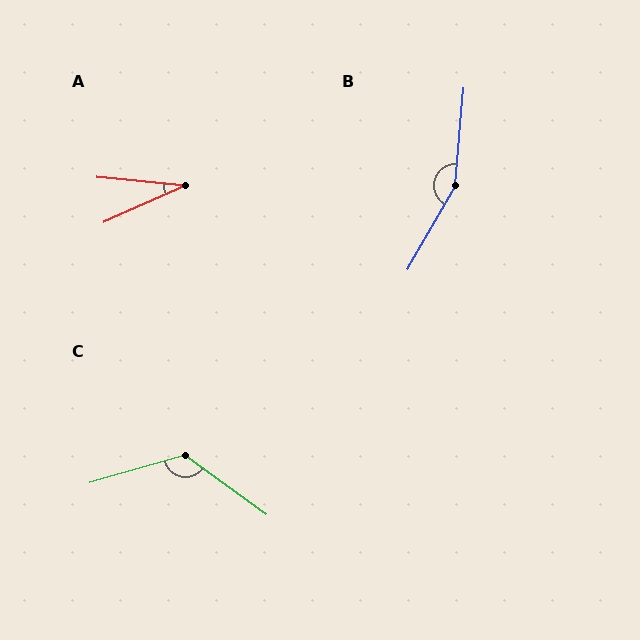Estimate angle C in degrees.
Approximately 128 degrees.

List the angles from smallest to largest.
A (30°), C (128°), B (155°).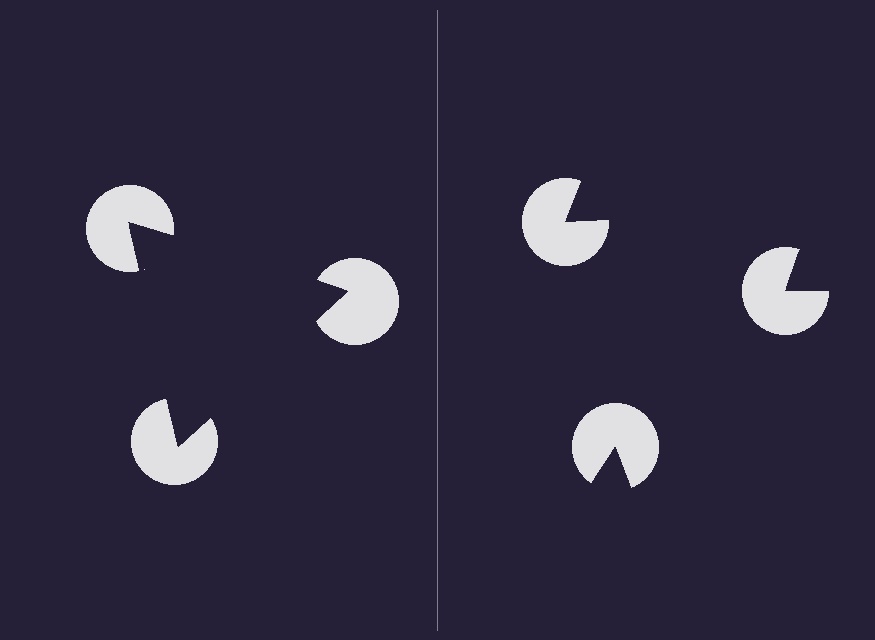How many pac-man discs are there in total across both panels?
6 — 3 on each side.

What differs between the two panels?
The pac-man discs are positioned identically on both sides; only the wedge orientations differ. On the left they align to a triangle; on the right they are misaligned.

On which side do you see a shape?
An illusory triangle appears on the left side. On the right side the wedge cuts are rotated, so no coherent shape forms.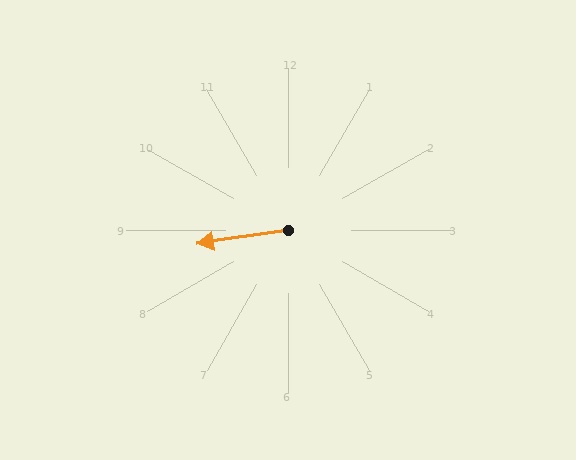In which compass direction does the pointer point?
West.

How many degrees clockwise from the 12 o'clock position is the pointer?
Approximately 262 degrees.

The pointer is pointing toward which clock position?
Roughly 9 o'clock.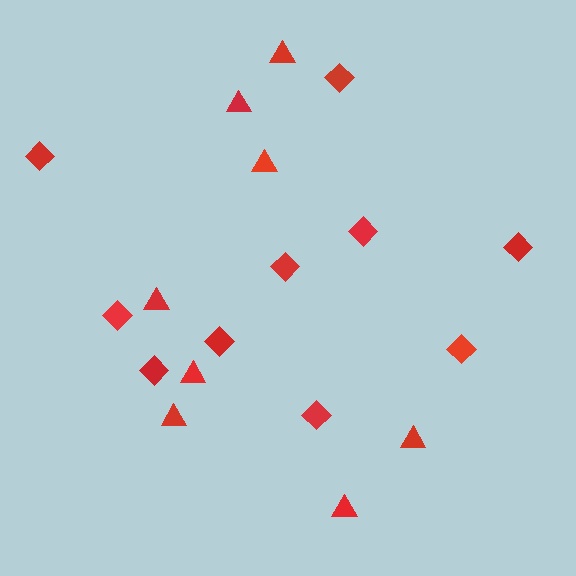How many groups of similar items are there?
There are 2 groups: one group of triangles (8) and one group of diamonds (10).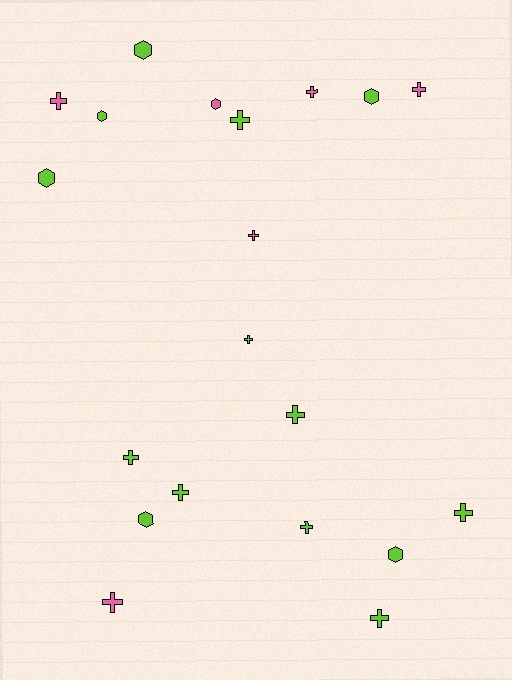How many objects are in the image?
There are 20 objects.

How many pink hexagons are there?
There is 1 pink hexagon.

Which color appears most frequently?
Lime, with 14 objects.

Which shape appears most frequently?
Cross, with 13 objects.